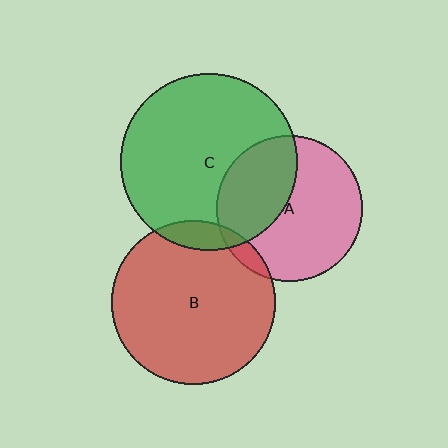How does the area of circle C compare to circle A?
Approximately 1.5 times.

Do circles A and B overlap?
Yes.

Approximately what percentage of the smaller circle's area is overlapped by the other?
Approximately 5%.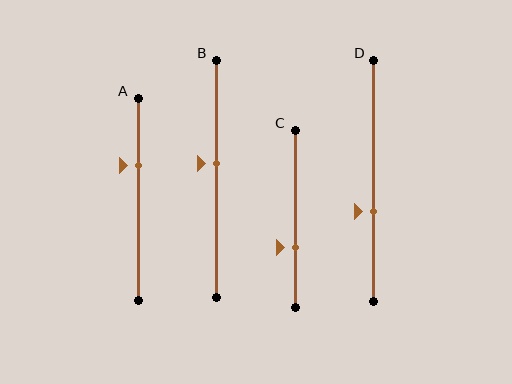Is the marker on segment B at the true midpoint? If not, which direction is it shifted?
No, the marker on segment B is shifted upward by about 6% of the segment length.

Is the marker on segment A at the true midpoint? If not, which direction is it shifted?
No, the marker on segment A is shifted upward by about 17% of the segment length.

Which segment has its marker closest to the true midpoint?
Segment B has its marker closest to the true midpoint.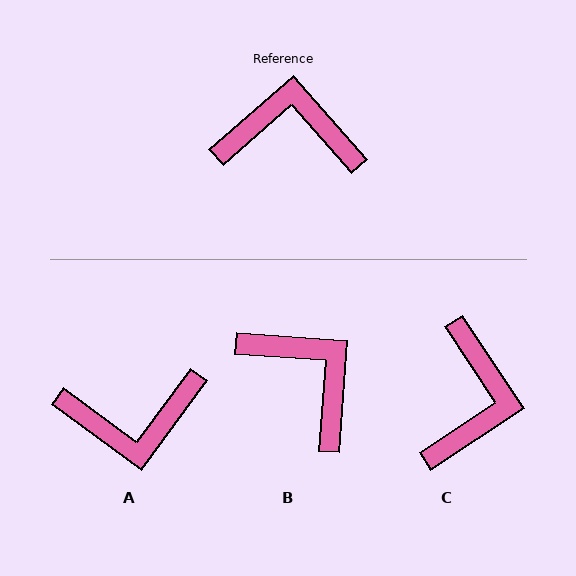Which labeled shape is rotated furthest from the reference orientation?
A, about 168 degrees away.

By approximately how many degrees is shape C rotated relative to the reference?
Approximately 98 degrees clockwise.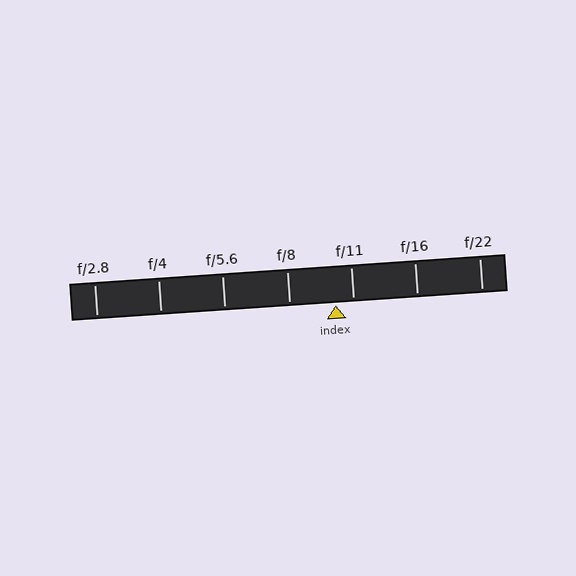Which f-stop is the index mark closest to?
The index mark is closest to f/11.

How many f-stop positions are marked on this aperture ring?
There are 7 f-stop positions marked.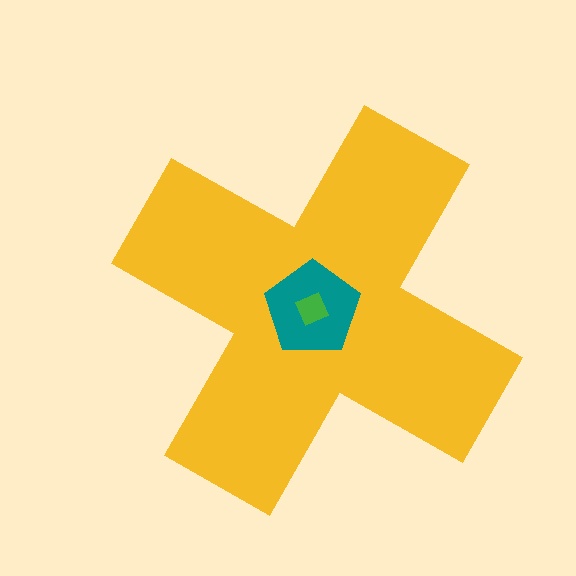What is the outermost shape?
The yellow cross.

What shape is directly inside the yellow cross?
The teal pentagon.